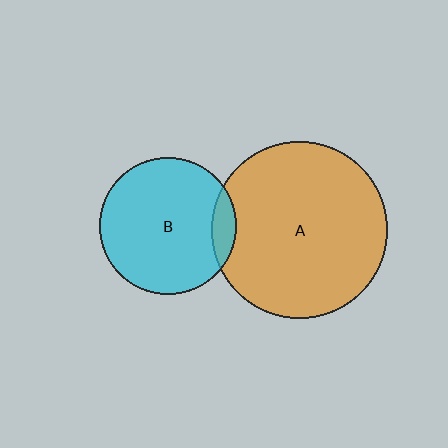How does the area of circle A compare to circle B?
Approximately 1.7 times.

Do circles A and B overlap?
Yes.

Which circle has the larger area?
Circle A (orange).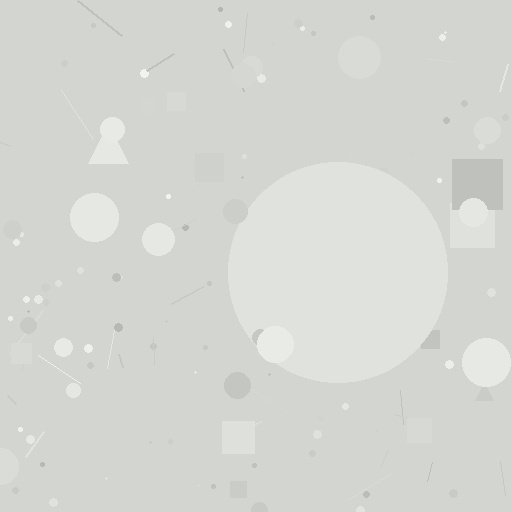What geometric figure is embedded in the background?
A circle is embedded in the background.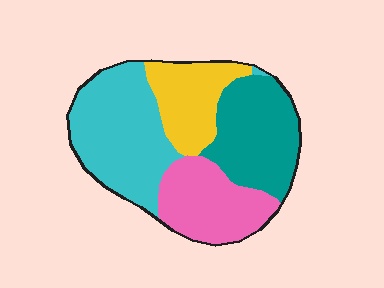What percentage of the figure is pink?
Pink takes up less than a quarter of the figure.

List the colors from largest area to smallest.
From largest to smallest: cyan, teal, pink, yellow.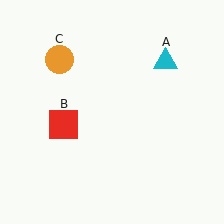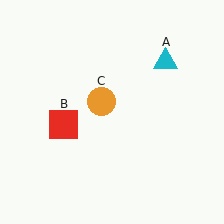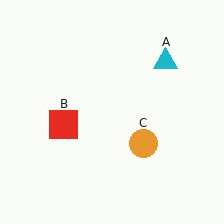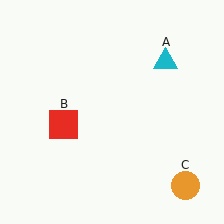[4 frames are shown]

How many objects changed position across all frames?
1 object changed position: orange circle (object C).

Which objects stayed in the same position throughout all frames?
Cyan triangle (object A) and red square (object B) remained stationary.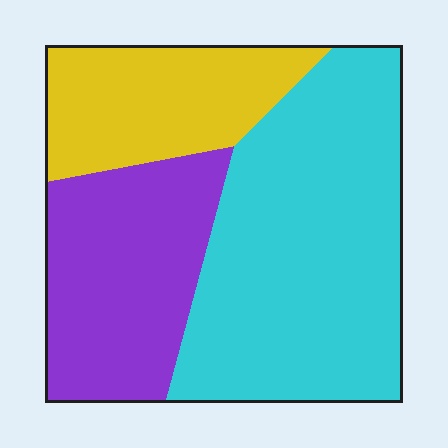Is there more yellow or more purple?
Purple.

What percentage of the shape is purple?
Purple covers around 30% of the shape.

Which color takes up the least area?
Yellow, at roughly 20%.